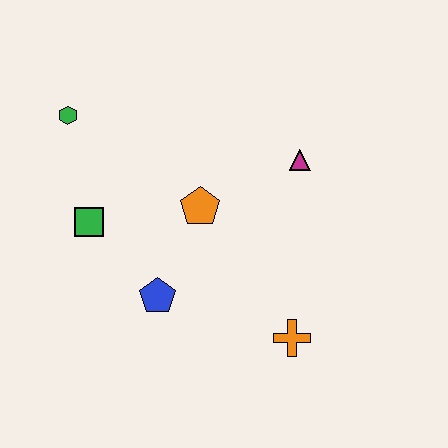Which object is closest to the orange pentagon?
The blue pentagon is closest to the orange pentagon.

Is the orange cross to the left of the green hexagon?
No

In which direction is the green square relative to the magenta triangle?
The green square is to the left of the magenta triangle.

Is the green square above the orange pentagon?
No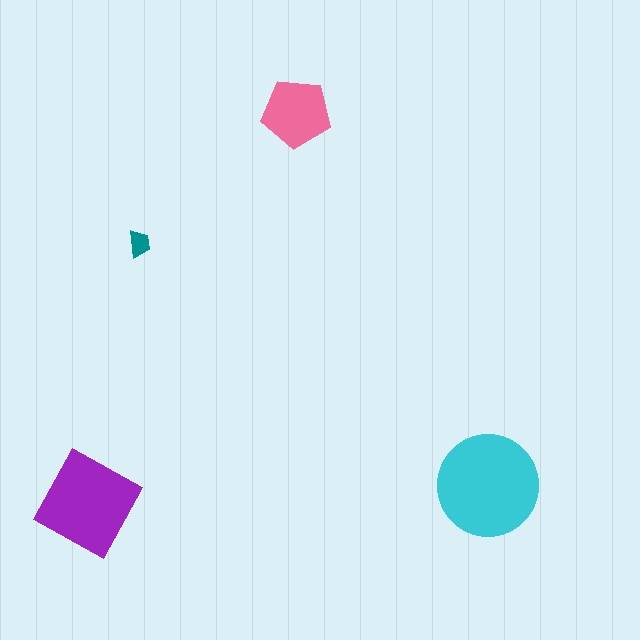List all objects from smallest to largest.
The teal trapezoid, the pink pentagon, the purple diamond, the cyan circle.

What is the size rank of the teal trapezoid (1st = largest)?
4th.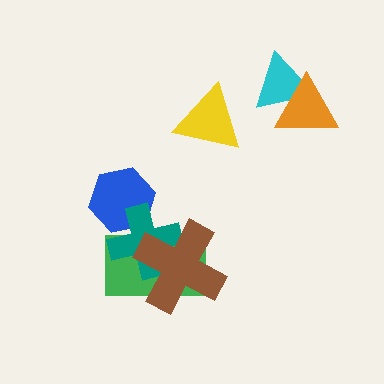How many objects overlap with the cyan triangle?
1 object overlaps with the cyan triangle.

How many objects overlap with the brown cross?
2 objects overlap with the brown cross.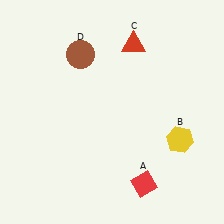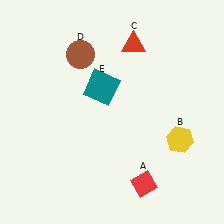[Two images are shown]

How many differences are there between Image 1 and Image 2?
There is 1 difference between the two images.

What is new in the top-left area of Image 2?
A teal square (E) was added in the top-left area of Image 2.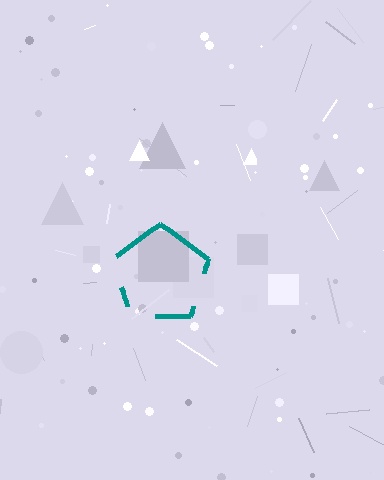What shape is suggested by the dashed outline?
The dashed outline suggests a pentagon.